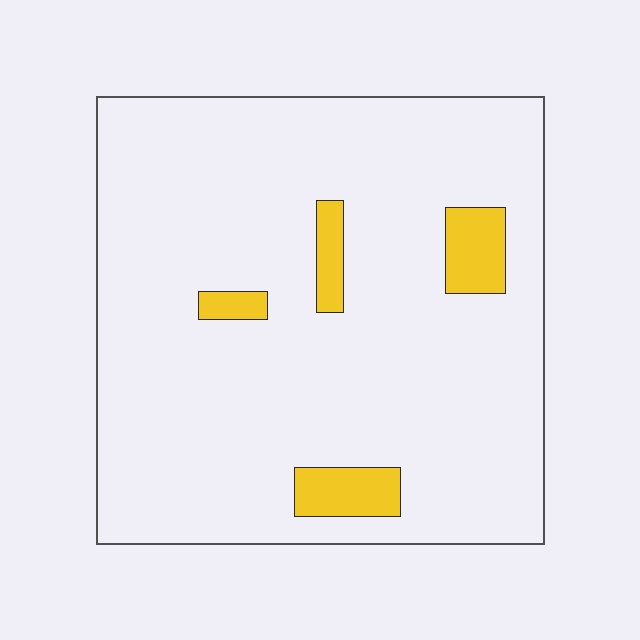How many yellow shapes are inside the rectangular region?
4.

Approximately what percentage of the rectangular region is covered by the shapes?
Approximately 10%.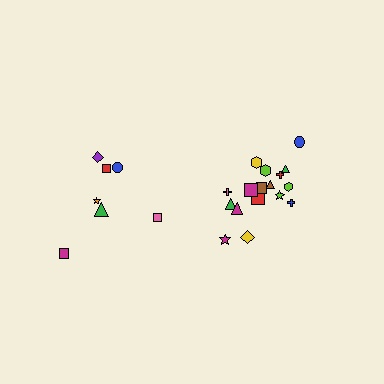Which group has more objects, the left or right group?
The right group.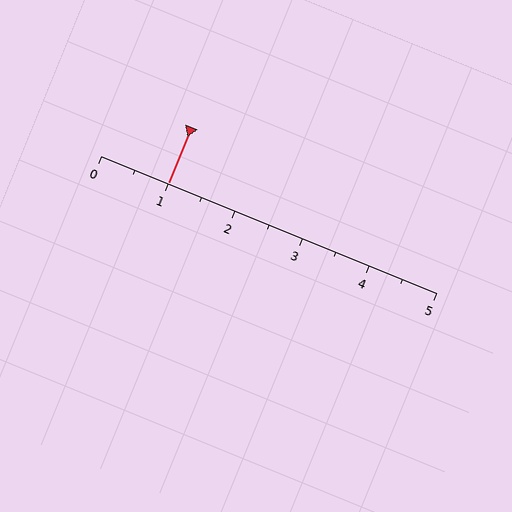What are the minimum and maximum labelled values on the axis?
The axis runs from 0 to 5.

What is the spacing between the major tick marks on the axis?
The major ticks are spaced 1 apart.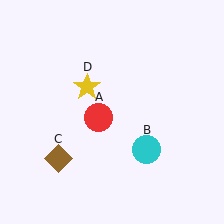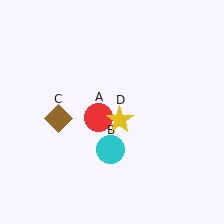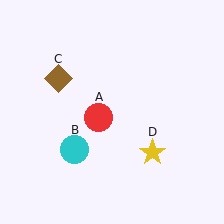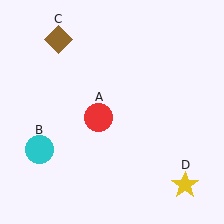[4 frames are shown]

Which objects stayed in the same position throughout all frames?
Red circle (object A) remained stationary.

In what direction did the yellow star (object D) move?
The yellow star (object D) moved down and to the right.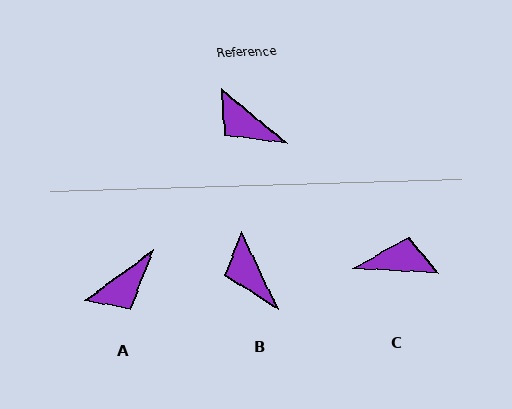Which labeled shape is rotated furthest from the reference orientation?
C, about 144 degrees away.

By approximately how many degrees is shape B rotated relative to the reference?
Approximately 25 degrees clockwise.